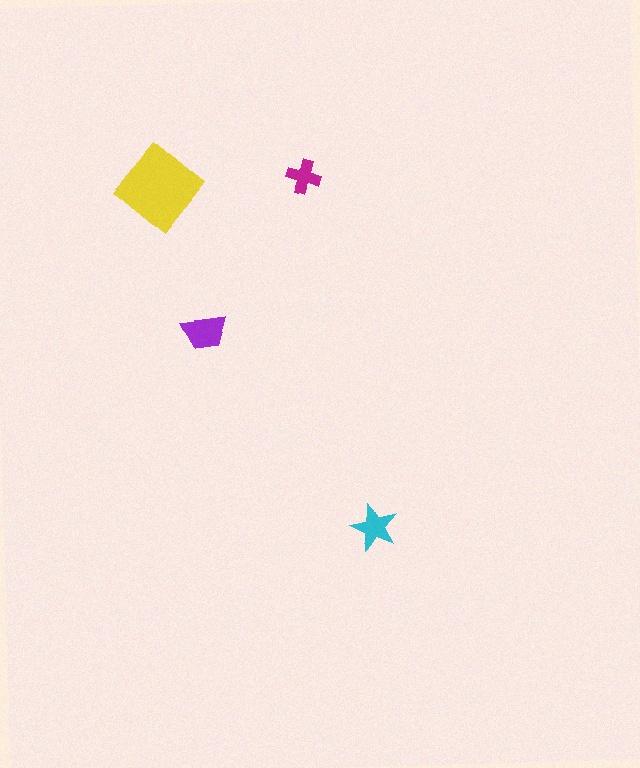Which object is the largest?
The yellow diamond.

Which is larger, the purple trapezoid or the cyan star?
The purple trapezoid.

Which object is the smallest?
The magenta cross.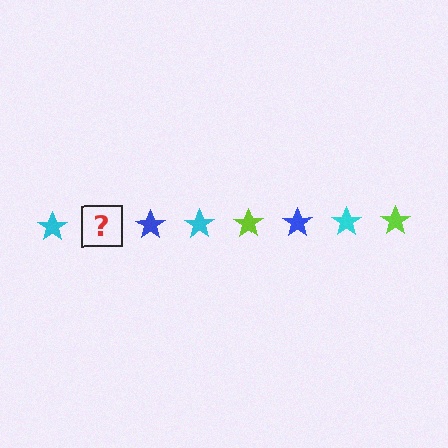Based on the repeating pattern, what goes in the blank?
The blank should be a lime star.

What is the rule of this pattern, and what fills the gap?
The rule is that the pattern cycles through cyan, lime, blue stars. The gap should be filled with a lime star.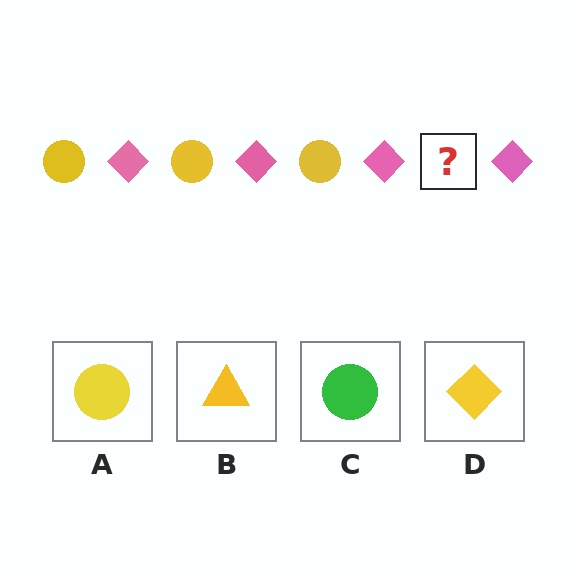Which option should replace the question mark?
Option A.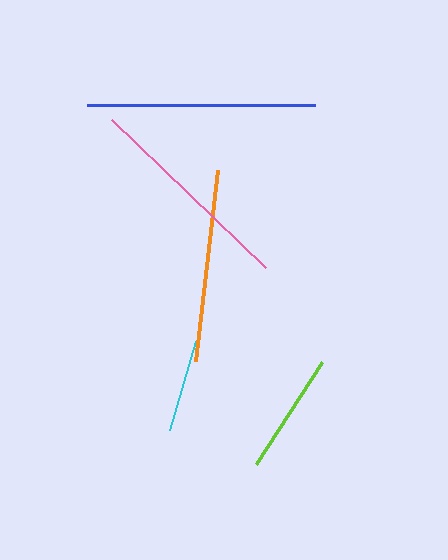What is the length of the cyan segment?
The cyan segment is approximately 93 pixels long.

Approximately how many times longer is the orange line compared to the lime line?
The orange line is approximately 1.6 times the length of the lime line.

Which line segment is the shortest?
The cyan line is the shortest at approximately 93 pixels.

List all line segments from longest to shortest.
From longest to shortest: blue, pink, orange, lime, cyan.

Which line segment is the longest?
The blue line is the longest at approximately 227 pixels.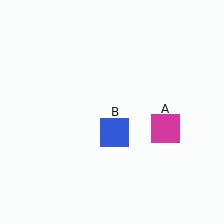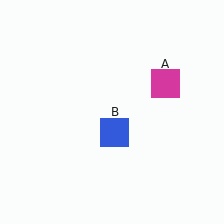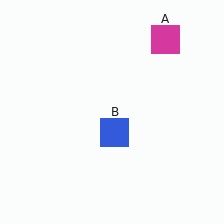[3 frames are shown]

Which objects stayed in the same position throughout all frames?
Blue square (object B) remained stationary.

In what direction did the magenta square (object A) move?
The magenta square (object A) moved up.